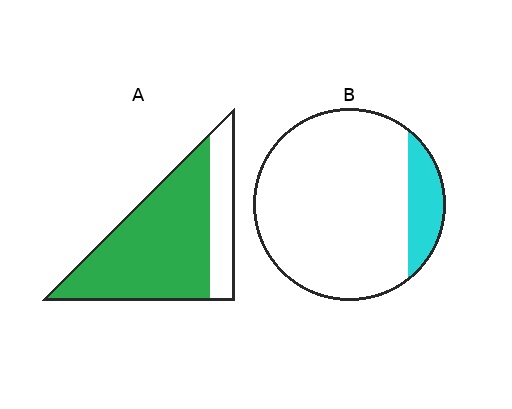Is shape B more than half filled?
No.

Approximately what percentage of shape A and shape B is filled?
A is approximately 75% and B is approximately 15%.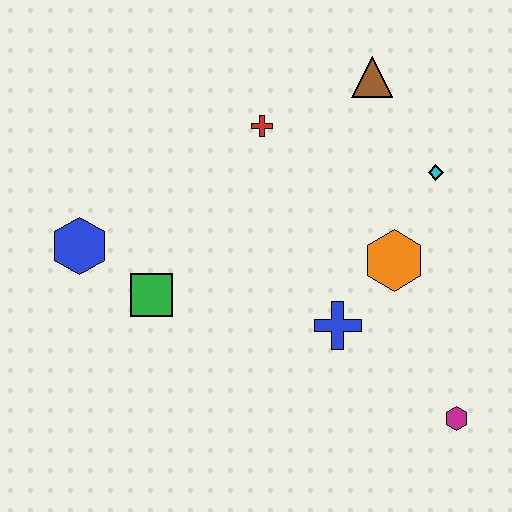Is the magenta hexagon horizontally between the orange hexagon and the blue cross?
No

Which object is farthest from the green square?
The magenta hexagon is farthest from the green square.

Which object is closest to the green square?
The blue hexagon is closest to the green square.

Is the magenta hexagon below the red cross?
Yes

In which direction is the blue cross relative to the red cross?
The blue cross is below the red cross.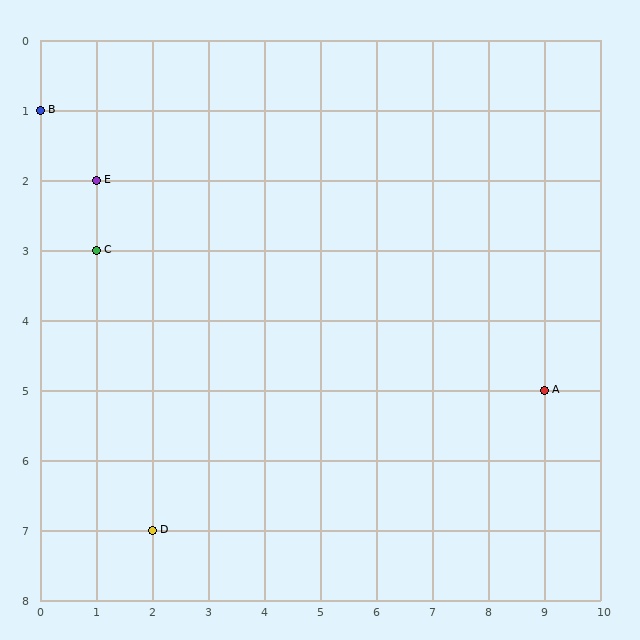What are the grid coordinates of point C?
Point C is at grid coordinates (1, 3).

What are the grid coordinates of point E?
Point E is at grid coordinates (1, 2).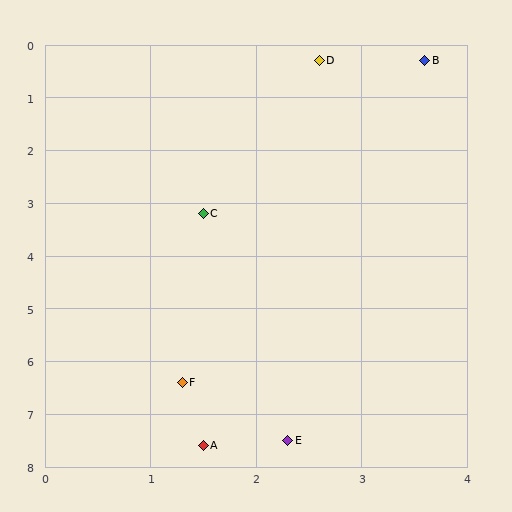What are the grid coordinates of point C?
Point C is at approximately (1.5, 3.2).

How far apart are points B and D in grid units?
Points B and D are about 1.0 grid units apart.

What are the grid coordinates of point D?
Point D is at approximately (2.6, 0.3).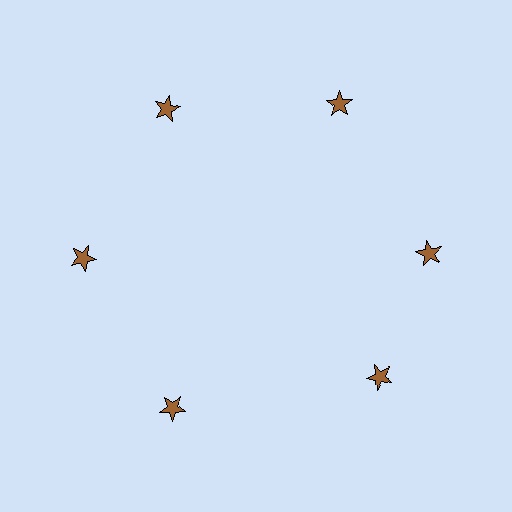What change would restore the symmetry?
The symmetry would be restored by rotating it back into even spacing with its neighbors so that all 6 stars sit at equal angles and equal distance from the center.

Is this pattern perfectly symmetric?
No. The 6 brown stars are arranged in a ring, but one element near the 5 o'clock position is rotated out of alignment along the ring, breaking the 6-fold rotational symmetry.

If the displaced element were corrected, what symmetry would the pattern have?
It would have 6-fold rotational symmetry — the pattern would map onto itself every 60 degrees.